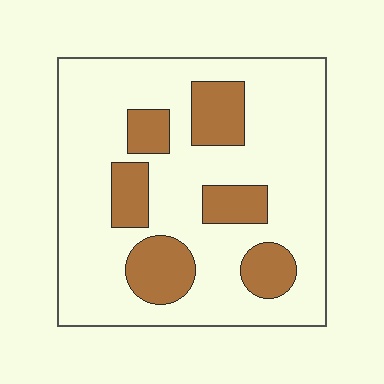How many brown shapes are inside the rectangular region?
6.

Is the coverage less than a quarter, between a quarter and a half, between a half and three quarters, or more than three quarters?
Less than a quarter.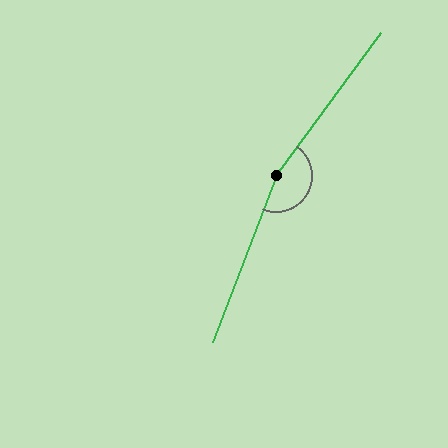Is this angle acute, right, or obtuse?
It is obtuse.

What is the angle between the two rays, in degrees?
Approximately 165 degrees.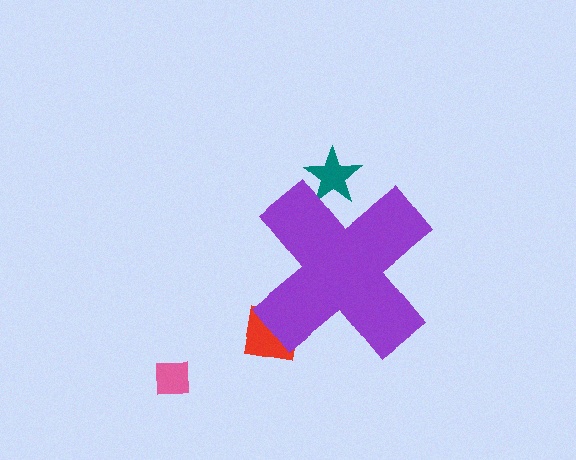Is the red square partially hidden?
Yes, the red square is partially hidden behind the purple cross.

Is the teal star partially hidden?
Yes, the teal star is partially hidden behind the purple cross.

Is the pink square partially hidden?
No, the pink square is fully visible.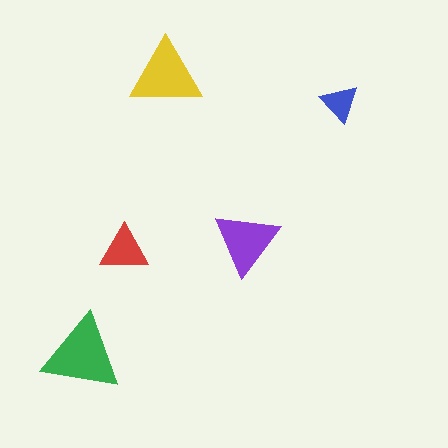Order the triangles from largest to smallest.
the green one, the yellow one, the purple one, the red one, the blue one.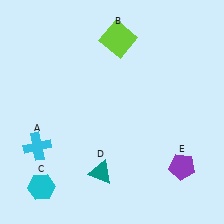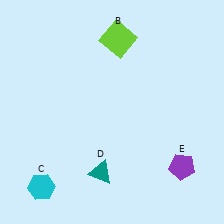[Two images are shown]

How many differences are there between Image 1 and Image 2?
There is 1 difference between the two images.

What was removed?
The cyan cross (A) was removed in Image 2.